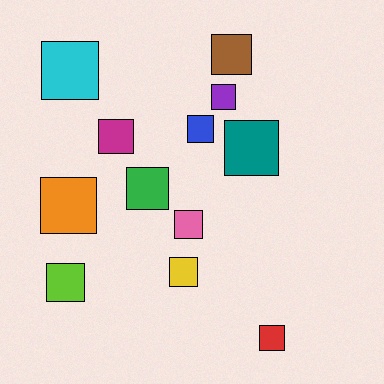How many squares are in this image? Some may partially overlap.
There are 12 squares.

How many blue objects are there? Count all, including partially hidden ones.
There is 1 blue object.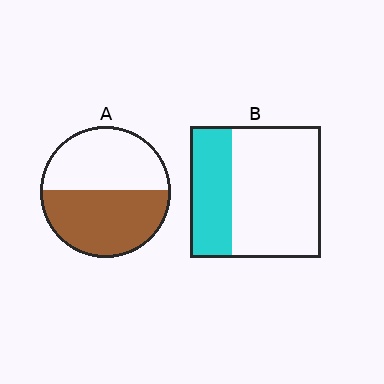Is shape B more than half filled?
No.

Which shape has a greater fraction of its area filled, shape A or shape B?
Shape A.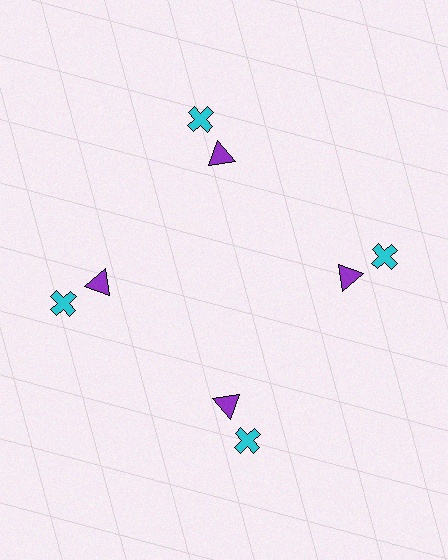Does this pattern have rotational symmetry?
Yes, this pattern has 4-fold rotational symmetry. It looks the same after rotating 90 degrees around the center.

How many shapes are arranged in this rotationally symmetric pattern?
There are 8 shapes, arranged in 4 groups of 2.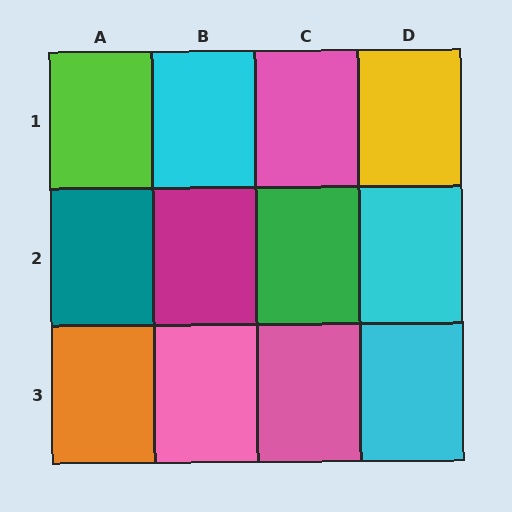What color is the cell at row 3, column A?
Orange.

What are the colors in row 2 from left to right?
Teal, magenta, green, cyan.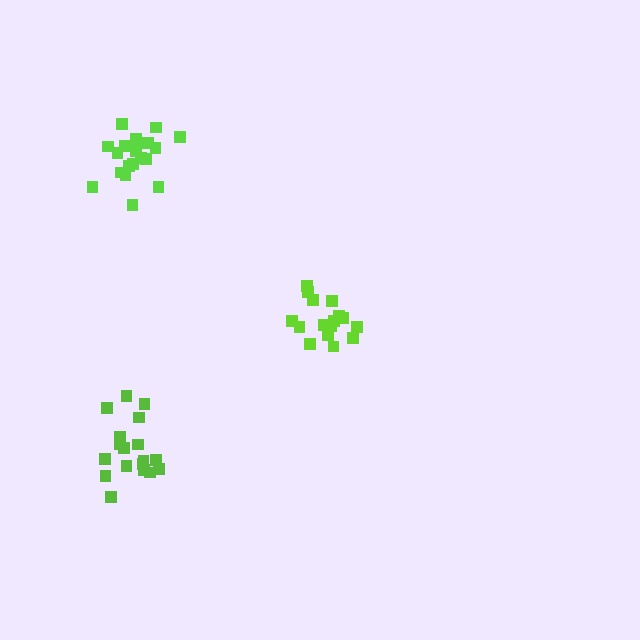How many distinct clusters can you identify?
There are 3 distinct clusters.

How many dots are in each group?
Group 1: 16 dots, Group 2: 19 dots, Group 3: 19 dots (54 total).